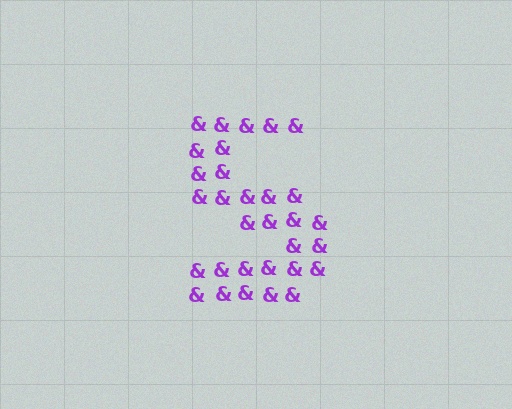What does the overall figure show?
The overall figure shows the letter S.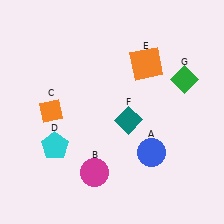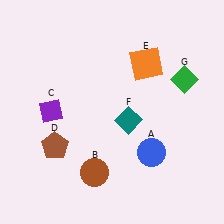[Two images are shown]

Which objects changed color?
B changed from magenta to brown. C changed from orange to purple. D changed from cyan to brown.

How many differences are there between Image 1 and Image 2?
There are 3 differences between the two images.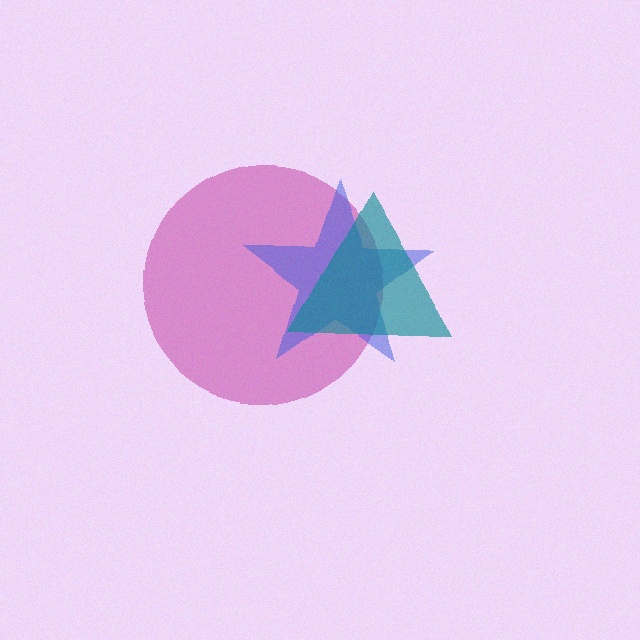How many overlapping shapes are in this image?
There are 3 overlapping shapes in the image.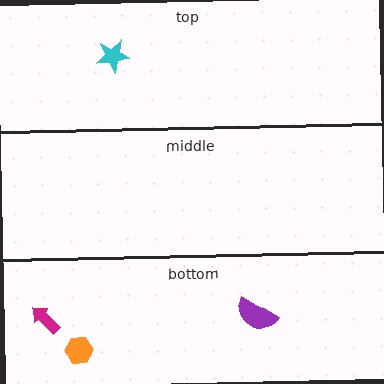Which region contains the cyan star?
The top region.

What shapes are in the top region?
The cyan star.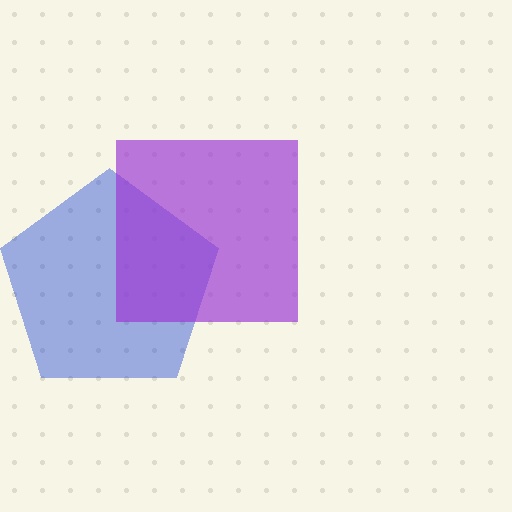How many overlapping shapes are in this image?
There are 2 overlapping shapes in the image.